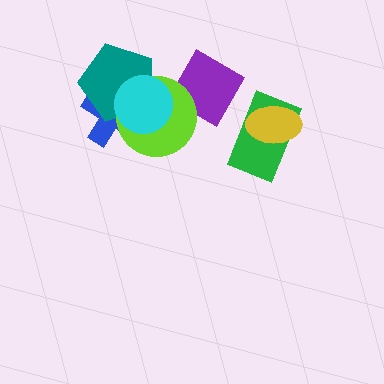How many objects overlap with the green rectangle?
1 object overlaps with the green rectangle.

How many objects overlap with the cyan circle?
3 objects overlap with the cyan circle.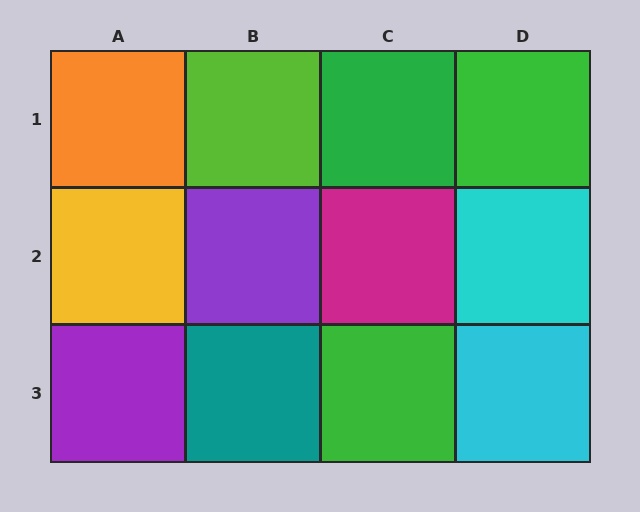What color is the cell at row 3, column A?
Purple.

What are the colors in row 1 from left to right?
Orange, lime, green, green.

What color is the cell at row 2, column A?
Yellow.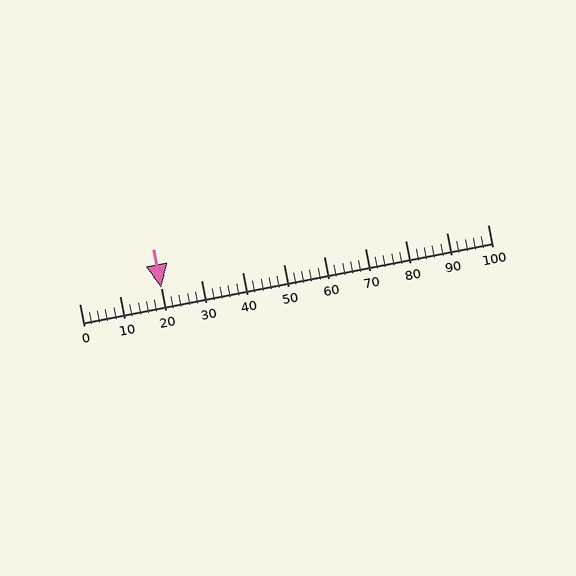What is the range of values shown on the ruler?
The ruler shows values from 0 to 100.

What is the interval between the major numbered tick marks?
The major tick marks are spaced 10 units apart.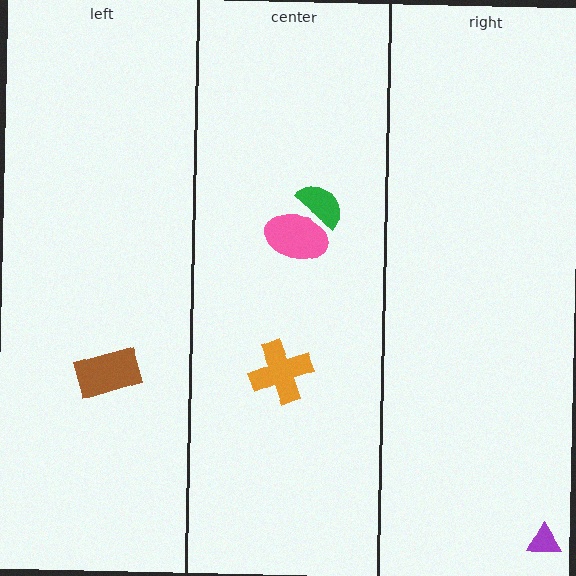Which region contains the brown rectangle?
The left region.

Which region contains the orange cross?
The center region.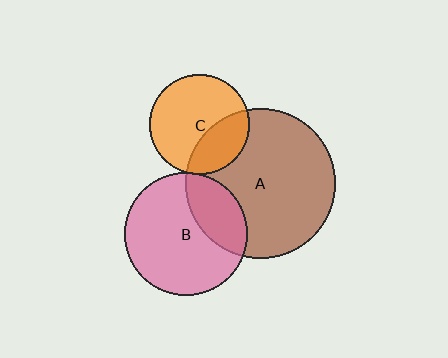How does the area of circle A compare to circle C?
Approximately 2.3 times.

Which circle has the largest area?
Circle A (brown).